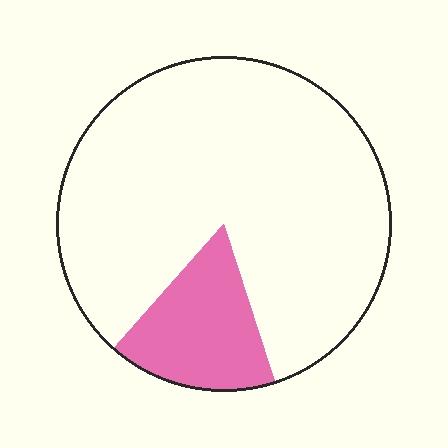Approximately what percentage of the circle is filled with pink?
Approximately 15%.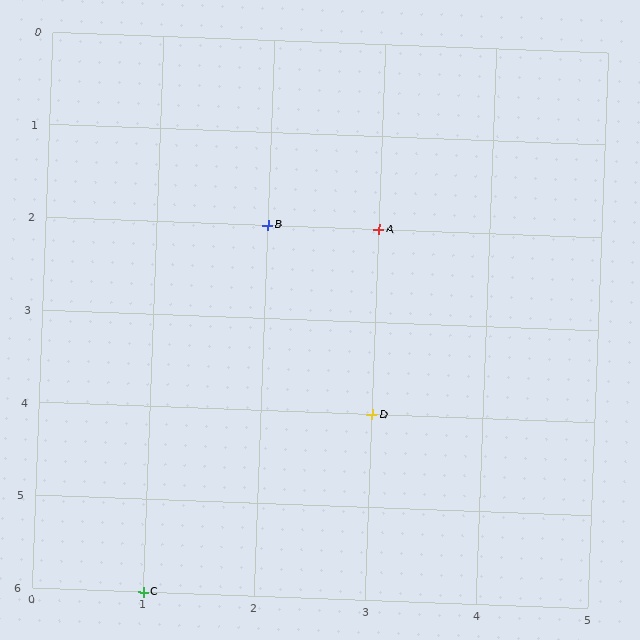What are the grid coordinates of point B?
Point B is at grid coordinates (2, 2).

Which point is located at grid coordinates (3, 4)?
Point D is at (3, 4).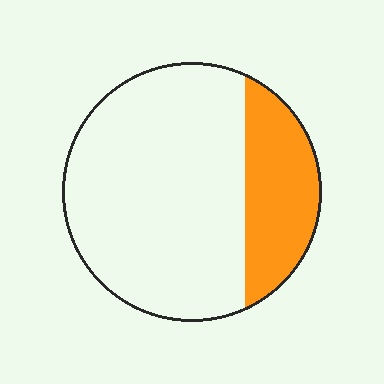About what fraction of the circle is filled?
About one quarter (1/4).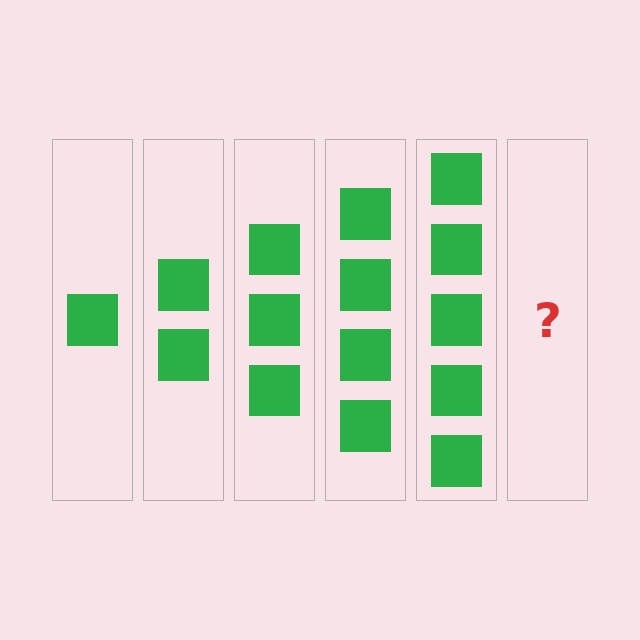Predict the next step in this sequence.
The next step is 6 squares.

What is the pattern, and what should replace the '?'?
The pattern is that each step adds one more square. The '?' should be 6 squares.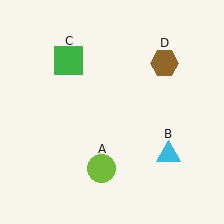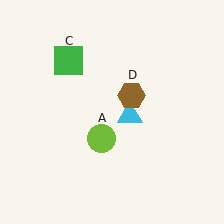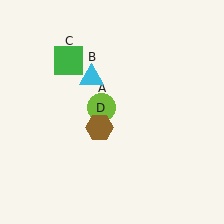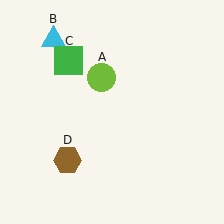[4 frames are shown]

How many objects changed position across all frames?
3 objects changed position: lime circle (object A), cyan triangle (object B), brown hexagon (object D).